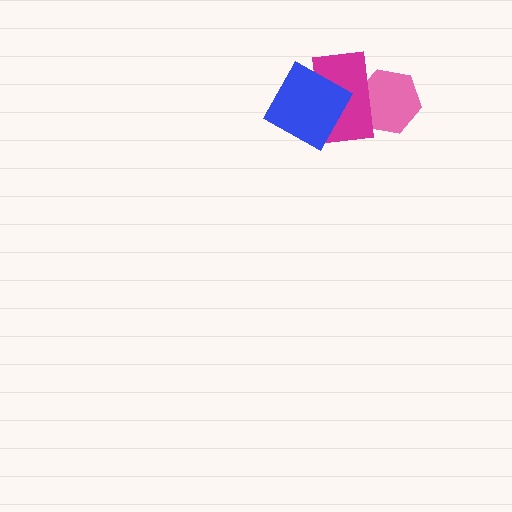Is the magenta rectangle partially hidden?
Yes, it is partially covered by another shape.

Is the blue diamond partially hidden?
No, no other shape covers it.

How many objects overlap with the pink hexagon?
1 object overlaps with the pink hexagon.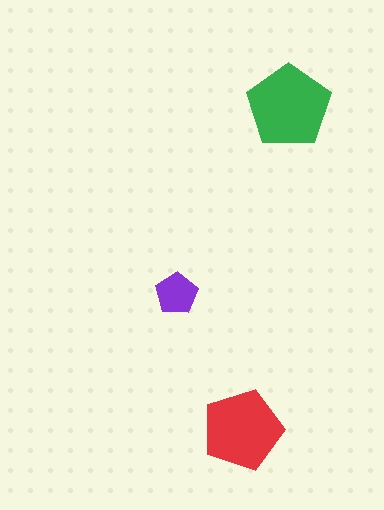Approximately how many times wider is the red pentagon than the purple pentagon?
About 2 times wider.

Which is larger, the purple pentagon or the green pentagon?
The green one.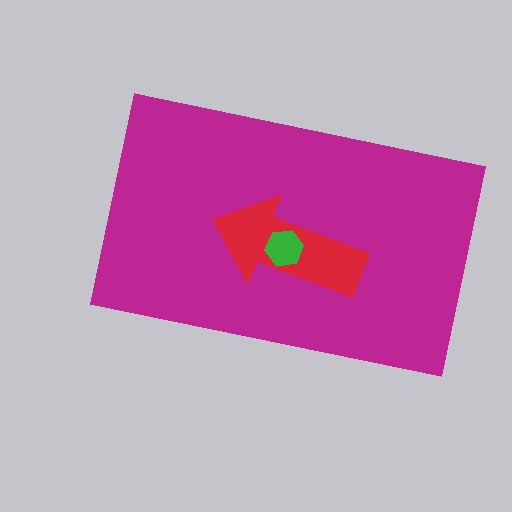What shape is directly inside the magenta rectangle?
The red arrow.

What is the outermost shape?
The magenta rectangle.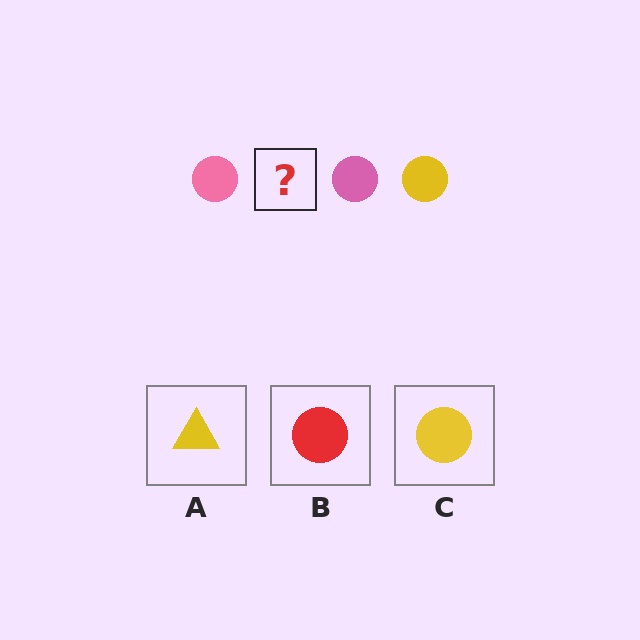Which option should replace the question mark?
Option C.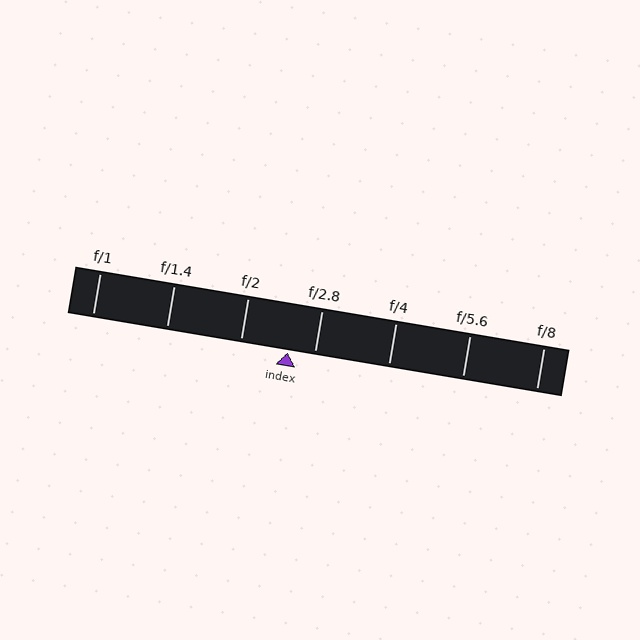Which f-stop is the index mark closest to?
The index mark is closest to f/2.8.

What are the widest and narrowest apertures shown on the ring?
The widest aperture shown is f/1 and the narrowest is f/8.